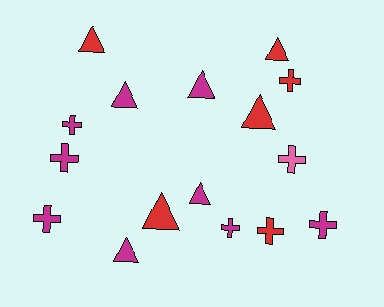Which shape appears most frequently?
Triangle, with 8 objects.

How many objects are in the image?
There are 16 objects.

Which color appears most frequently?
Magenta, with 9 objects.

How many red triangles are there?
There are 4 red triangles.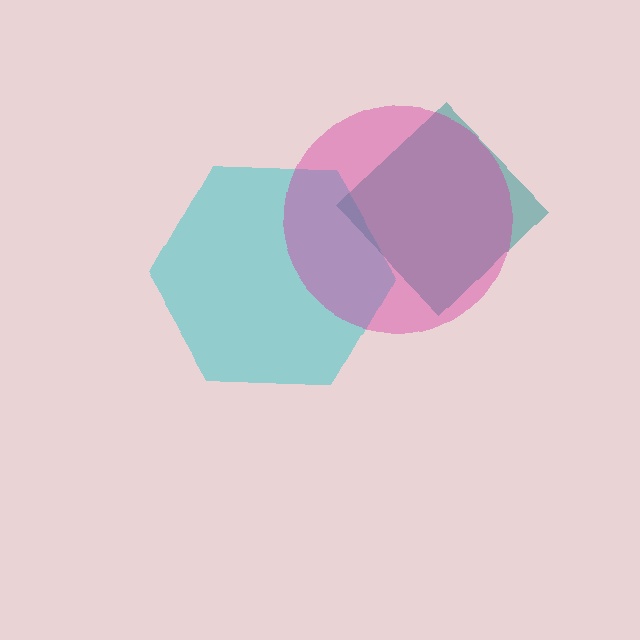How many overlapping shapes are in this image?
There are 3 overlapping shapes in the image.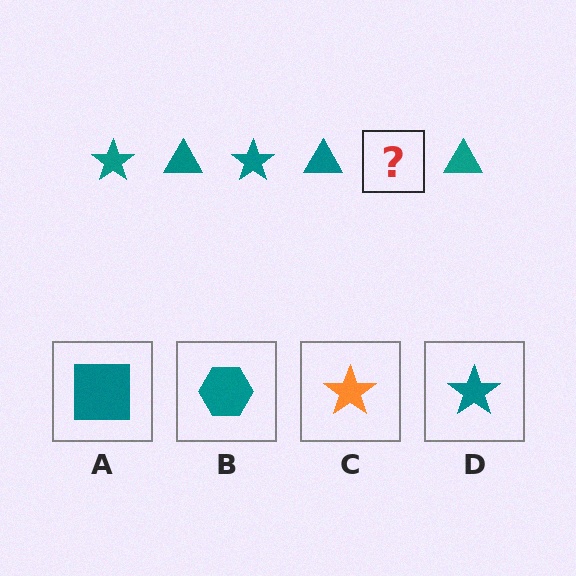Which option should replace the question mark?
Option D.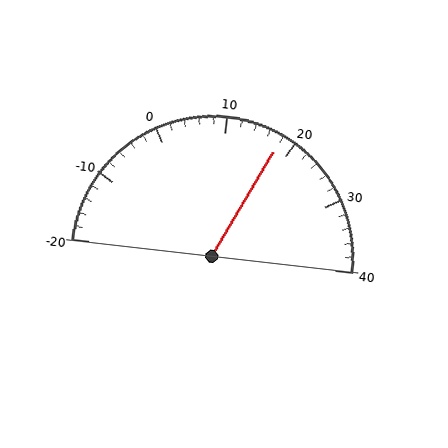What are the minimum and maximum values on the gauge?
The gauge ranges from -20 to 40.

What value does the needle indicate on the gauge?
The needle indicates approximately 18.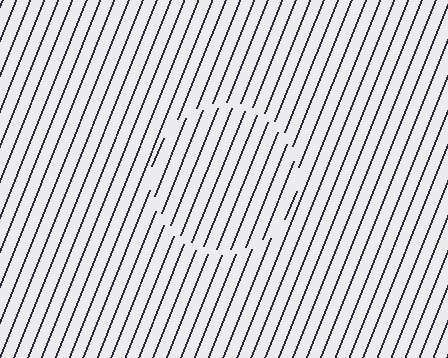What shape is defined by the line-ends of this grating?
An illusory circle. The interior of the shape contains the same grating, shifted by half a period — the contour is defined by the phase discontinuity where line-ends from the inner and outer gratings abut.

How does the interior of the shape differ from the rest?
The interior of the shape contains the same grating, shifted by half a period — the contour is defined by the phase discontinuity where line-ends from the inner and outer gratings abut.